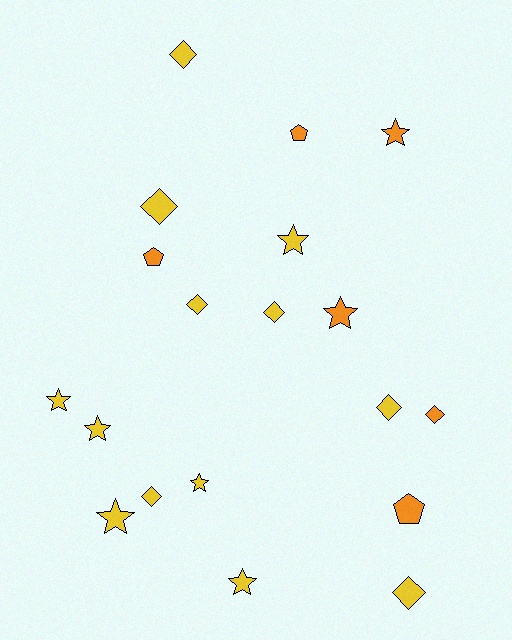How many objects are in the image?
There are 19 objects.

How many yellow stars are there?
There are 6 yellow stars.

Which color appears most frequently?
Yellow, with 13 objects.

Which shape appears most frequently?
Star, with 8 objects.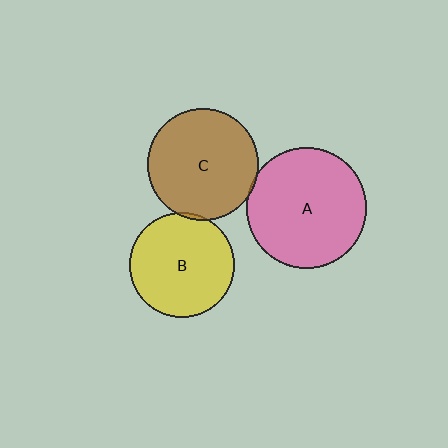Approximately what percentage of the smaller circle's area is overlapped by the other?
Approximately 5%.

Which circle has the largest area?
Circle A (pink).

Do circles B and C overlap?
Yes.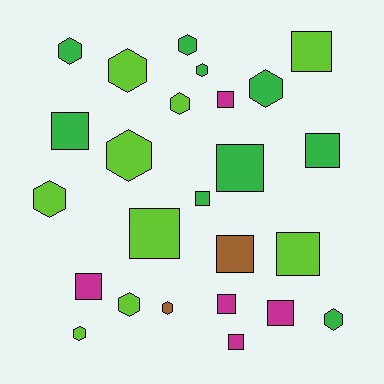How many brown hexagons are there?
There is 1 brown hexagon.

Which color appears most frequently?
Green, with 9 objects.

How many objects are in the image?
There are 25 objects.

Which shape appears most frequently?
Square, with 13 objects.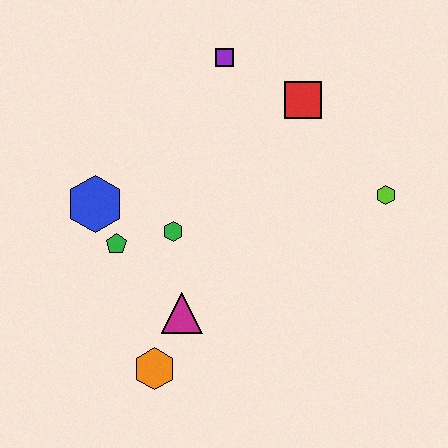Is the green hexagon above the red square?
No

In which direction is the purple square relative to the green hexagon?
The purple square is above the green hexagon.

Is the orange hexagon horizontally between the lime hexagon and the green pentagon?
Yes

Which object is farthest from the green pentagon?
The lime hexagon is farthest from the green pentagon.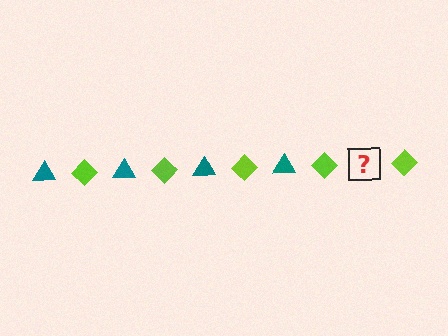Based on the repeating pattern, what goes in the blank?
The blank should be a teal triangle.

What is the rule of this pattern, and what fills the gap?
The rule is that the pattern alternates between teal triangle and lime diamond. The gap should be filled with a teal triangle.